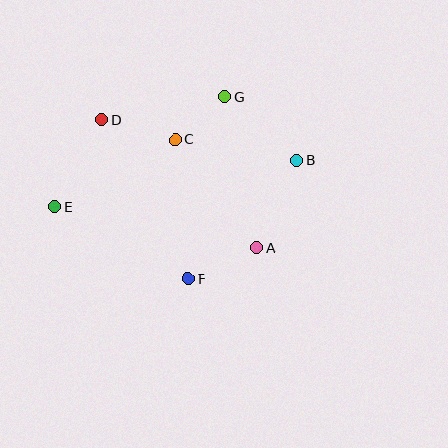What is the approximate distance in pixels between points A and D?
The distance between A and D is approximately 201 pixels.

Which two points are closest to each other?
Points C and G are closest to each other.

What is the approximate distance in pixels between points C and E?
The distance between C and E is approximately 138 pixels.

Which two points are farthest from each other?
Points B and E are farthest from each other.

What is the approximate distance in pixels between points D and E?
The distance between D and E is approximately 99 pixels.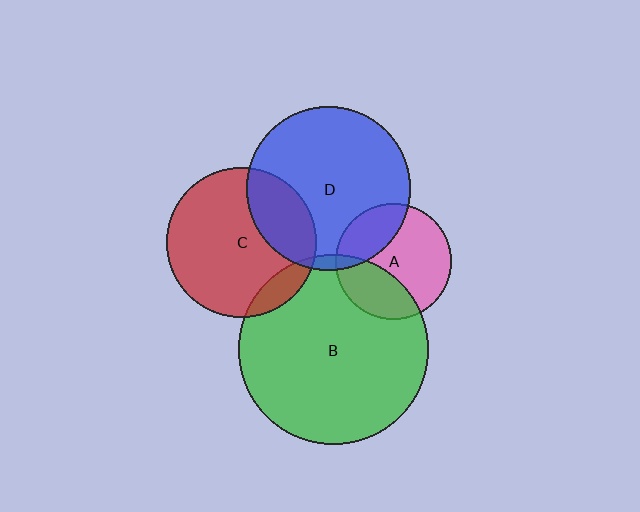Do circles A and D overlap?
Yes.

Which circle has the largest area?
Circle B (green).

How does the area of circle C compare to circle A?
Approximately 1.7 times.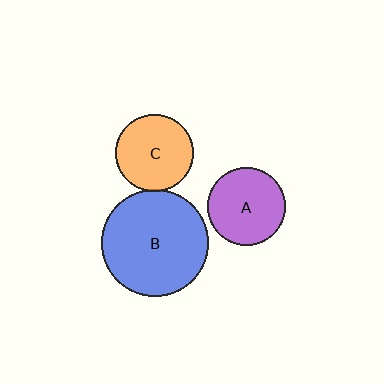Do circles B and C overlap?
Yes.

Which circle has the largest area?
Circle B (blue).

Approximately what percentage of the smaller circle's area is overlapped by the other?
Approximately 5%.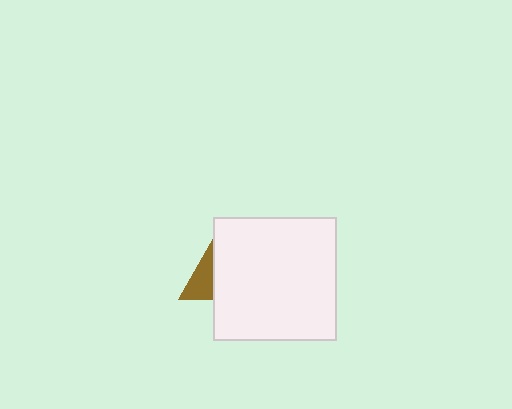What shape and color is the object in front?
The object in front is a white square.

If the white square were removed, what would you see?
You would see the complete brown triangle.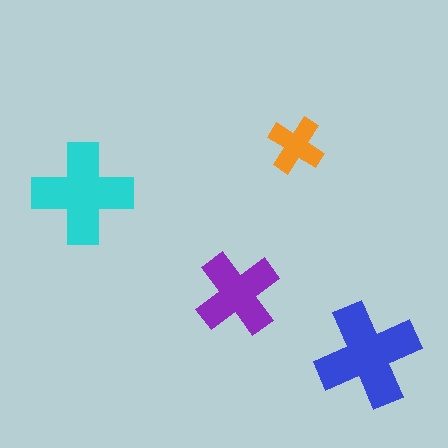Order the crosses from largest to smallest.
the blue one, the cyan one, the purple one, the orange one.